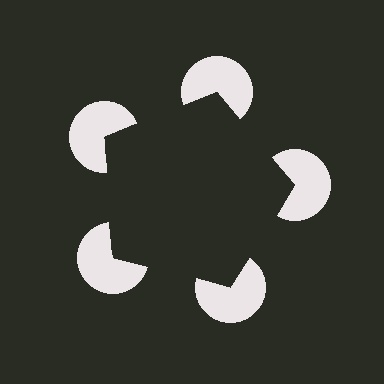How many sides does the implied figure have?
5 sides.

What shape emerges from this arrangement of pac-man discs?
An illusory pentagon — its edges are inferred from the aligned wedge cuts in the pac-man discs, not physically drawn.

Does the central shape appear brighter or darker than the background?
It typically appears slightly darker than the background, even though no actual brightness change is drawn.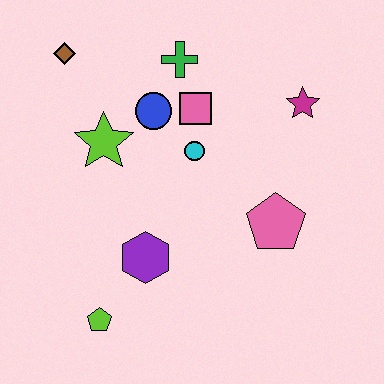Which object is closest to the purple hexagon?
The lime pentagon is closest to the purple hexagon.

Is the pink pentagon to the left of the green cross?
No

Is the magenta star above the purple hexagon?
Yes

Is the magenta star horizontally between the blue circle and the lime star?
No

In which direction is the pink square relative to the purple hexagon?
The pink square is above the purple hexagon.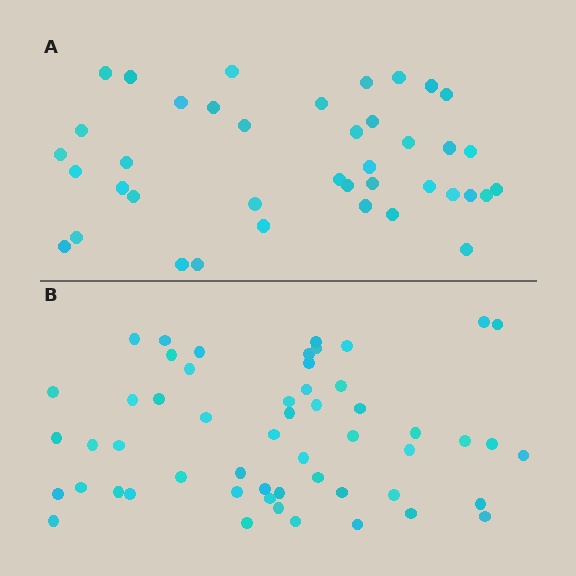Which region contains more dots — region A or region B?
Region B (the bottom region) has more dots.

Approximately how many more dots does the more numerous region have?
Region B has approximately 15 more dots than region A.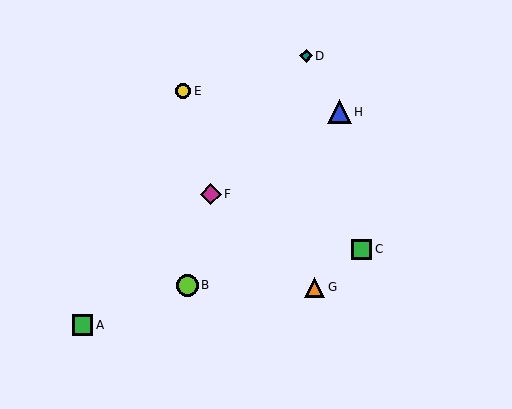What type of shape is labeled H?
Shape H is a blue triangle.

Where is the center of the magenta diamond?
The center of the magenta diamond is at (211, 194).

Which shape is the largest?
The blue triangle (labeled H) is the largest.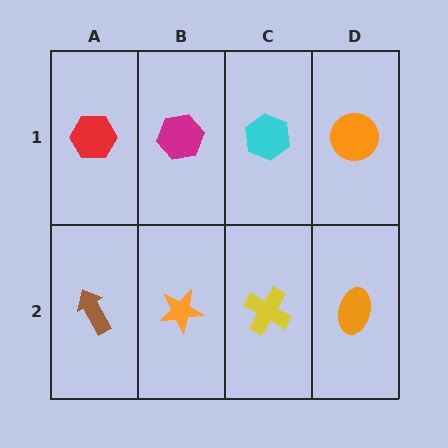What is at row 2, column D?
An orange ellipse.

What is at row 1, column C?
A cyan hexagon.